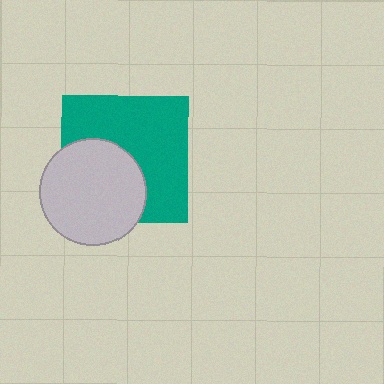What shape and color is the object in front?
The object in front is a light gray circle.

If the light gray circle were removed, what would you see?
You would see the complete teal square.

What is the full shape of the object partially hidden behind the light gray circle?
The partially hidden object is a teal square.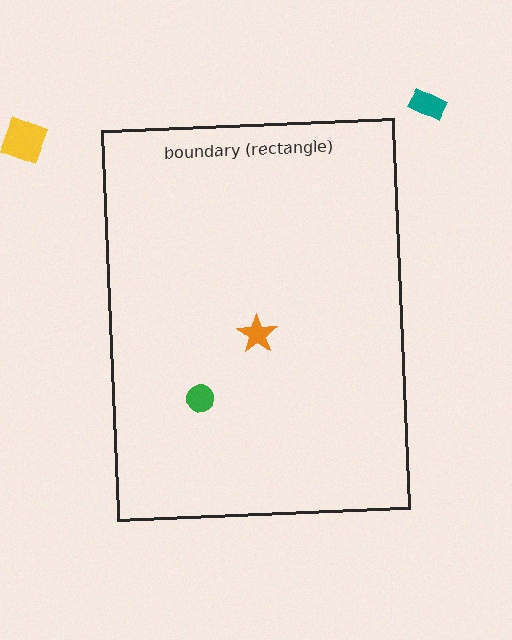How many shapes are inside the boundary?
2 inside, 2 outside.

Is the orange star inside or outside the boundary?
Inside.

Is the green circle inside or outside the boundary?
Inside.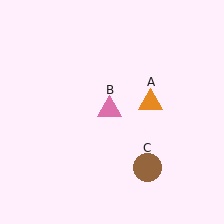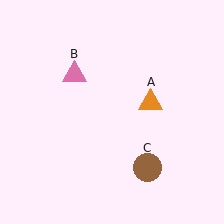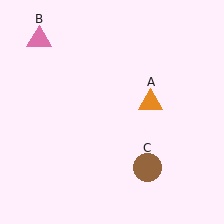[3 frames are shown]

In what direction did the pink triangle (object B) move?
The pink triangle (object B) moved up and to the left.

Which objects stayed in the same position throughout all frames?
Orange triangle (object A) and brown circle (object C) remained stationary.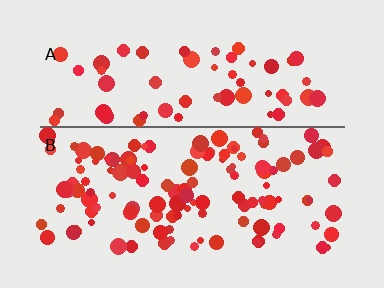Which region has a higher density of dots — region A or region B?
B (the bottom).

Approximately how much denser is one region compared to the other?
Approximately 2.0× — region B over region A.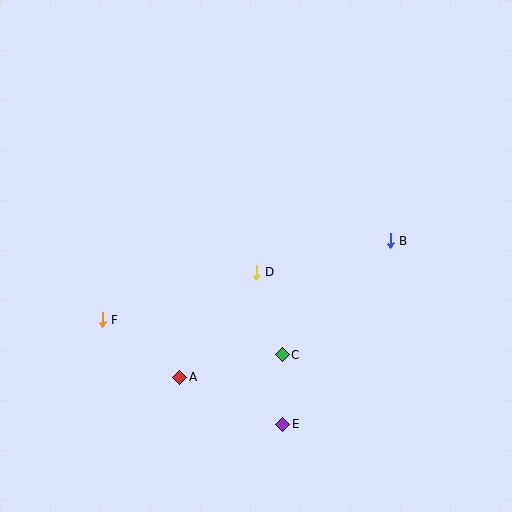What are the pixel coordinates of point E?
Point E is at (283, 424).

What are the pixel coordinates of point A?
Point A is at (180, 377).